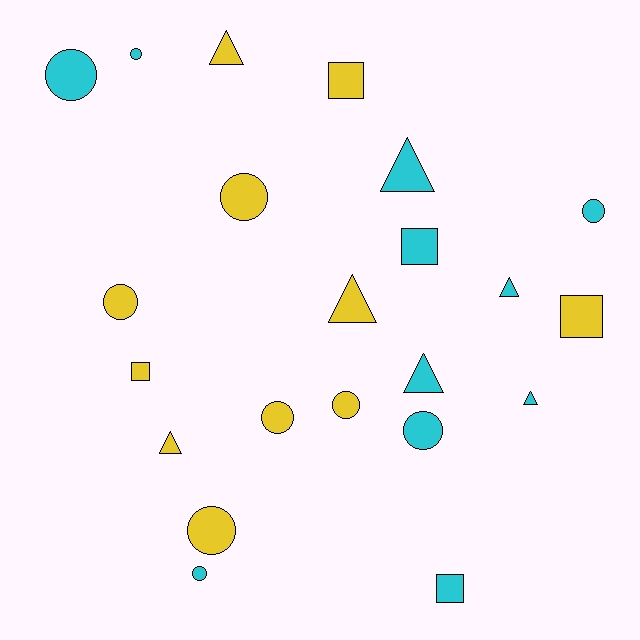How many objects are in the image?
There are 22 objects.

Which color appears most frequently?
Cyan, with 11 objects.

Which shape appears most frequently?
Circle, with 10 objects.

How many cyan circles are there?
There are 5 cyan circles.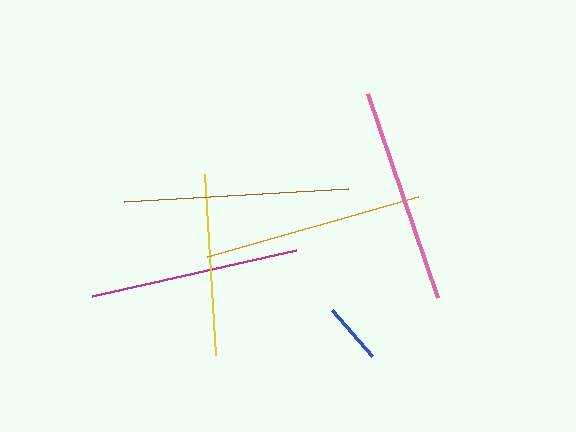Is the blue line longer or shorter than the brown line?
The brown line is longer than the blue line.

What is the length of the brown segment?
The brown segment is approximately 225 pixels long.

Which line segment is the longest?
The brown line is the longest at approximately 225 pixels.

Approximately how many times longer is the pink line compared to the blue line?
The pink line is approximately 3.6 times the length of the blue line.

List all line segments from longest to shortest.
From longest to shortest: brown, orange, pink, magenta, yellow, blue.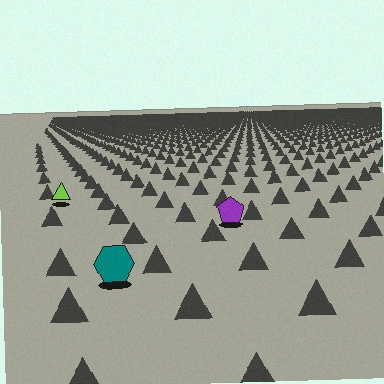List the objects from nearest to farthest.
From nearest to farthest: the teal hexagon, the purple pentagon, the lime triangle.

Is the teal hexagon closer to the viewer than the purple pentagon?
Yes. The teal hexagon is closer — you can tell from the texture gradient: the ground texture is coarser near it.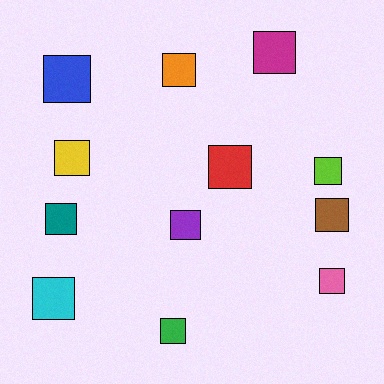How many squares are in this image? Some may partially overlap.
There are 12 squares.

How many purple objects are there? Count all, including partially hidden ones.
There is 1 purple object.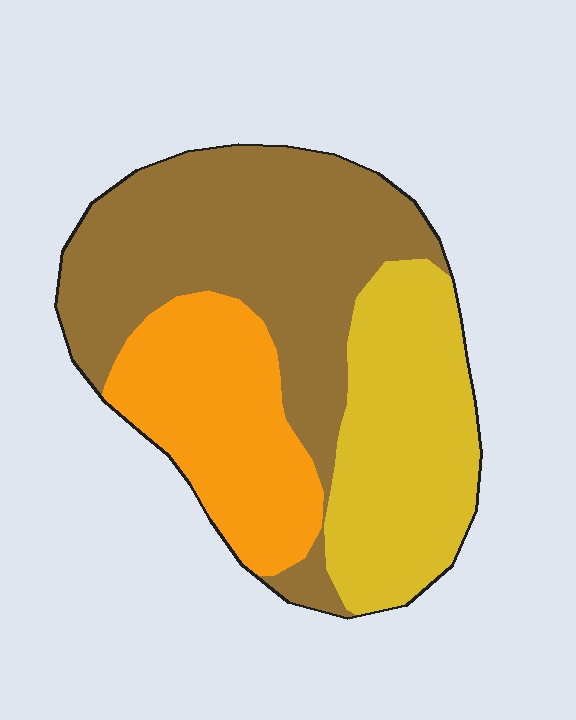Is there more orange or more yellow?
Yellow.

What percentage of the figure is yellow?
Yellow covers roughly 30% of the figure.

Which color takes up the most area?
Brown, at roughly 45%.